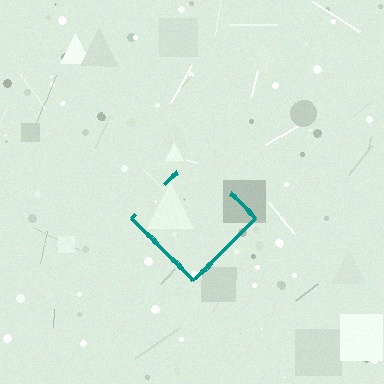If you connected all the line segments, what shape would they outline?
They would outline a diamond.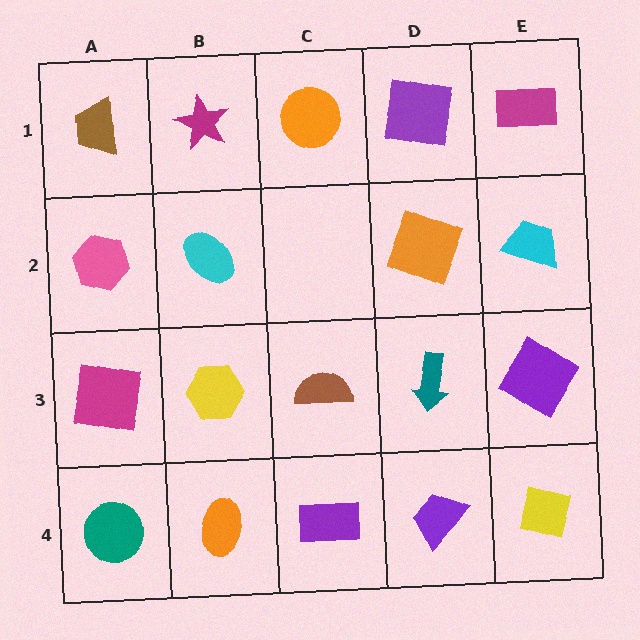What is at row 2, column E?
A cyan trapezoid.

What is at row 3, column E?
A purple diamond.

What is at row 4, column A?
A teal circle.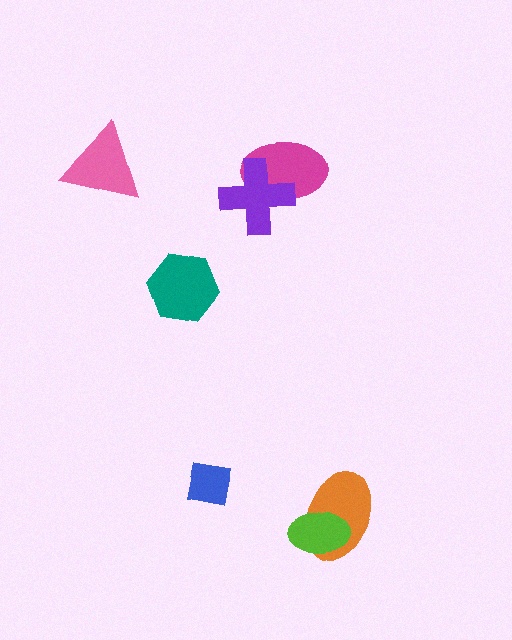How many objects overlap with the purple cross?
1 object overlaps with the purple cross.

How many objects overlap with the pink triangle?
0 objects overlap with the pink triangle.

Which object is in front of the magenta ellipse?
The purple cross is in front of the magenta ellipse.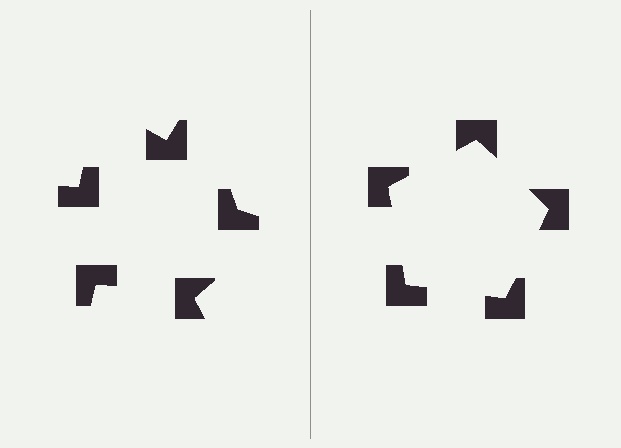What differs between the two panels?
The notched squares are positioned identically on both sides; only the wedge orientations differ. On the right they align to a pentagon; on the left they are misaligned.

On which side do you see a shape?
An illusory pentagon appears on the right side. On the left side the wedge cuts are rotated, so no coherent shape forms.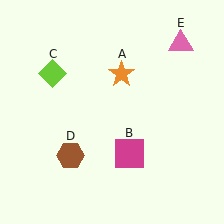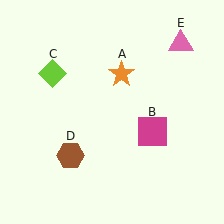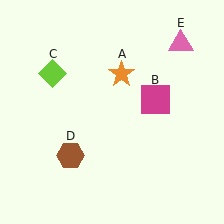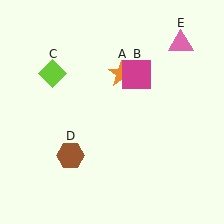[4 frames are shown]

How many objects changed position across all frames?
1 object changed position: magenta square (object B).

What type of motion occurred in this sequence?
The magenta square (object B) rotated counterclockwise around the center of the scene.